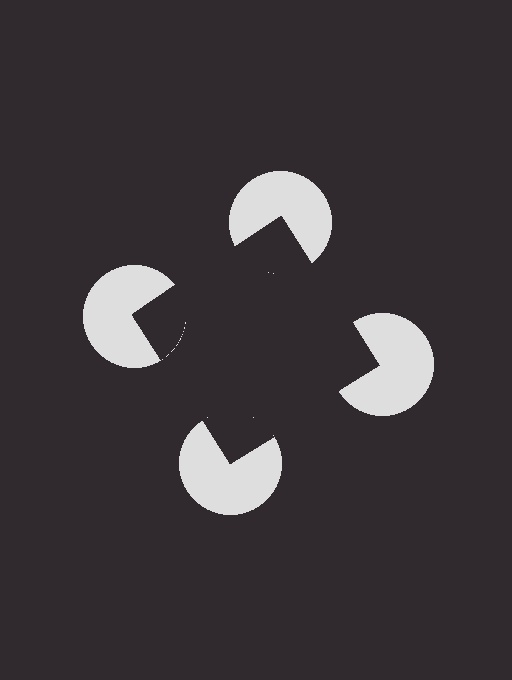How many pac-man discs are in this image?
There are 4 — one at each vertex of the illusory square.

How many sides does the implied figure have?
4 sides.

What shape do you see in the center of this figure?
An illusory square — its edges are inferred from the aligned wedge cuts in the pac-man discs, not physically drawn.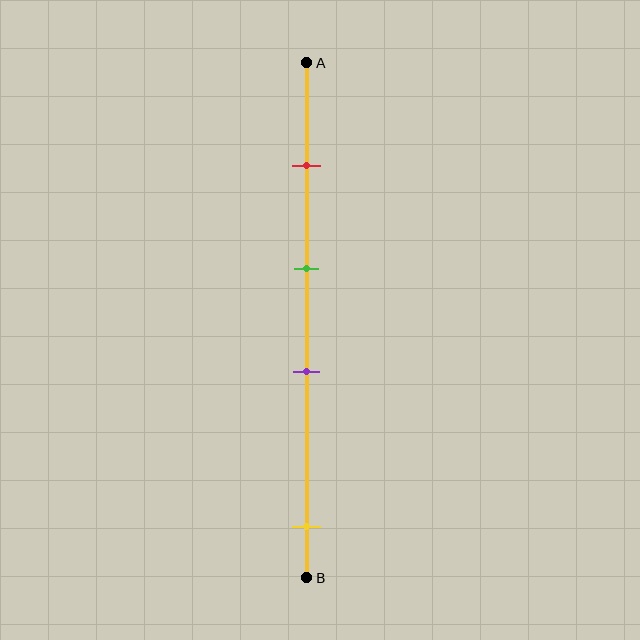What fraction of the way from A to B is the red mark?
The red mark is approximately 20% (0.2) of the way from A to B.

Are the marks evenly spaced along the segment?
No, the marks are not evenly spaced.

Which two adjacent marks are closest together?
The green and purple marks are the closest adjacent pair.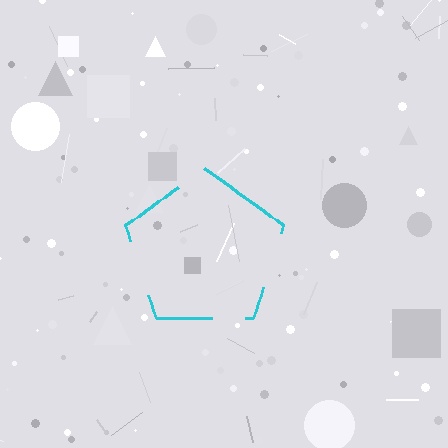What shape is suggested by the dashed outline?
The dashed outline suggests a pentagon.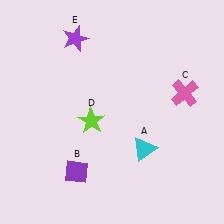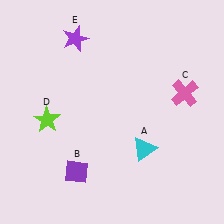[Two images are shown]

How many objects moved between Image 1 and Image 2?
1 object moved between the two images.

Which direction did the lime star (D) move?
The lime star (D) moved left.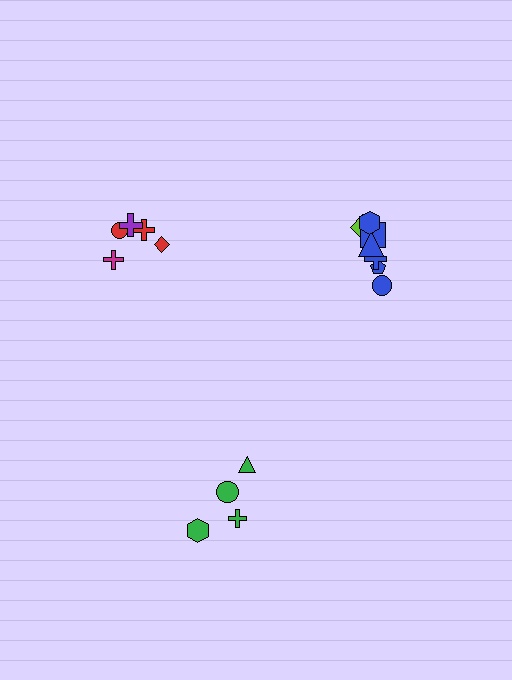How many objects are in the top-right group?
There are 7 objects.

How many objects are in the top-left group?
There are 5 objects.